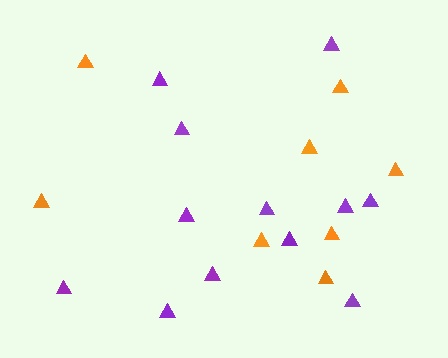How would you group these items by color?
There are 2 groups: one group of orange triangles (8) and one group of purple triangles (12).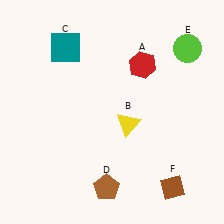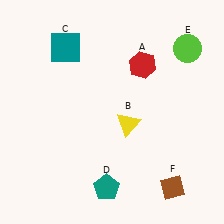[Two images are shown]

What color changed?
The pentagon (D) changed from brown in Image 1 to teal in Image 2.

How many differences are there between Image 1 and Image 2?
There is 1 difference between the two images.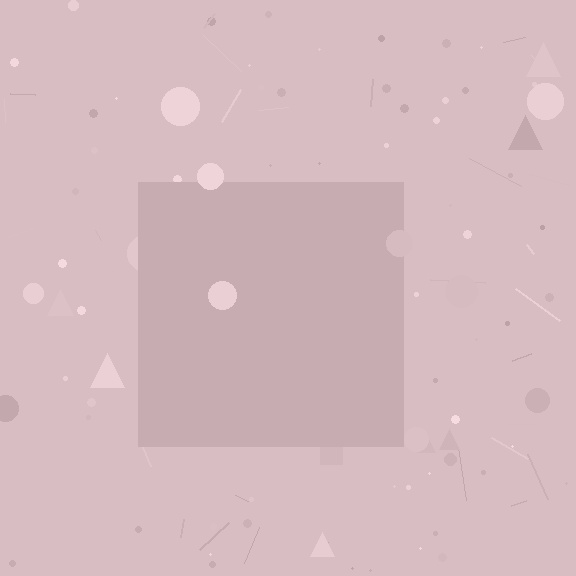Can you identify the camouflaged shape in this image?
The camouflaged shape is a square.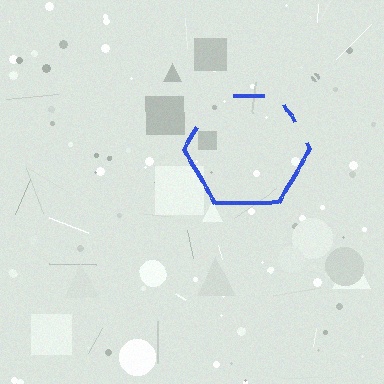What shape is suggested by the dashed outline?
The dashed outline suggests a hexagon.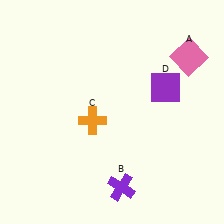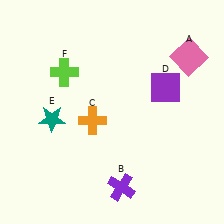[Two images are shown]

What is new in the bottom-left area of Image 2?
A teal star (E) was added in the bottom-left area of Image 2.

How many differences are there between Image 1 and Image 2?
There are 2 differences between the two images.